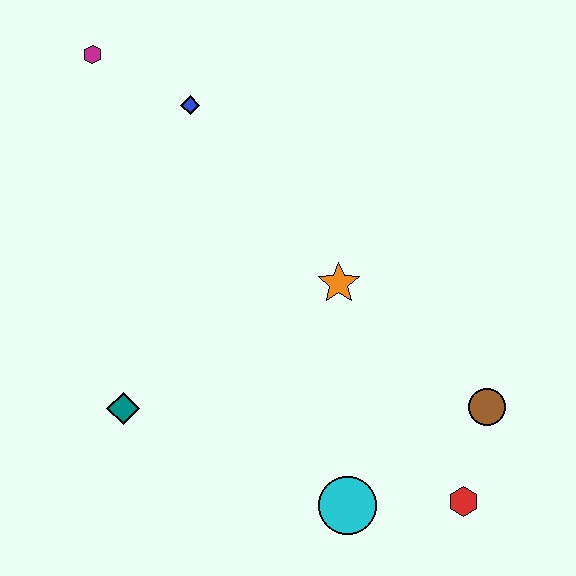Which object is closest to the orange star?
The brown circle is closest to the orange star.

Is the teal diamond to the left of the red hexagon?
Yes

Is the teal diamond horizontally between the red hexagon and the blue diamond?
No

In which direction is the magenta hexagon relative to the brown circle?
The magenta hexagon is to the left of the brown circle.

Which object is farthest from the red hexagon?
The magenta hexagon is farthest from the red hexagon.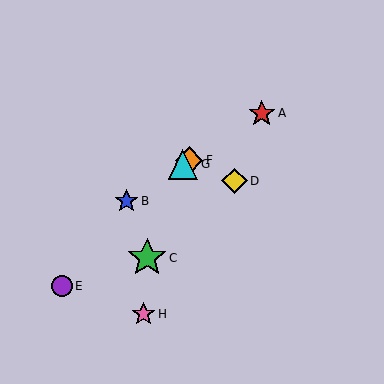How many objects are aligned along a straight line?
4 objects (A, B, F, G) are aligned along a straight line.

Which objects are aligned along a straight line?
Objects A, B, F, G are aligned along a straight line.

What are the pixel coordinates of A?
Object A is at (262, 113).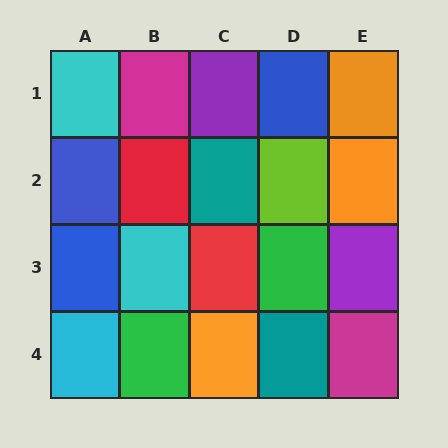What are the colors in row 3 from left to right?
Blue, cyan, red, green, purple.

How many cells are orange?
3 cells are orange.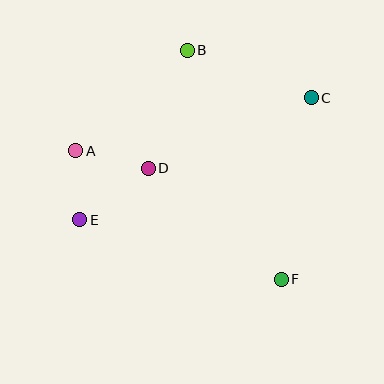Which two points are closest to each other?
Points A and E are closest to each other.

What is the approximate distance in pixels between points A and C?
The distance between A and C is approximately 241 pixels.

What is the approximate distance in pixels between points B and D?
The distance between B and D is approximately 124 pixels.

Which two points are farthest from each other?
Points C and E are farthest from each other.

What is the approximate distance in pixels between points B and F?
The distance between B and F is approximately 248 pixels.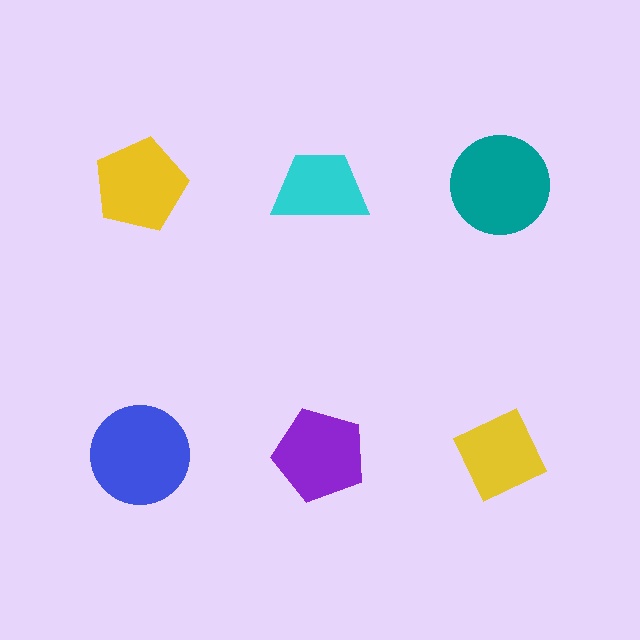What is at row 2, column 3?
A yellow diamond.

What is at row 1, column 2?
A cyan trapezoid.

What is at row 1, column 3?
A teal circle.